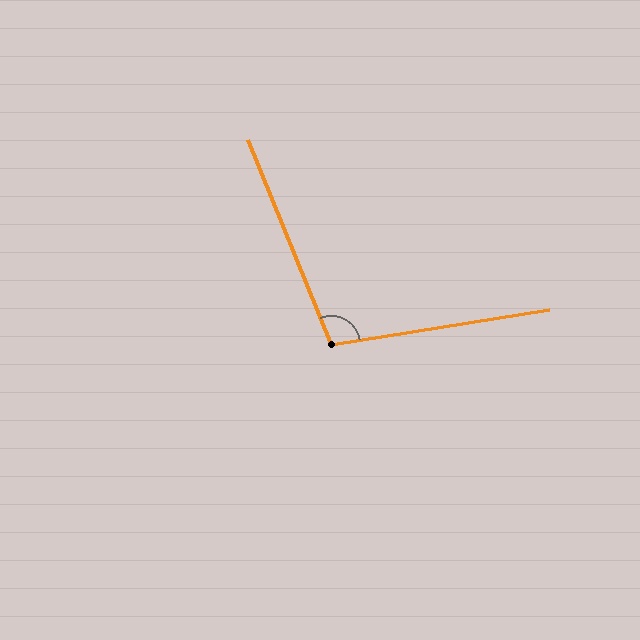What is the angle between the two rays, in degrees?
Approximately 103 degrees.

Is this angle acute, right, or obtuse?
It is obtuse.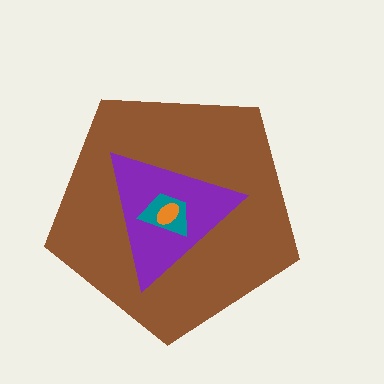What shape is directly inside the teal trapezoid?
The orange ellipse.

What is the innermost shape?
The orange ellipse.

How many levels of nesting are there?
4.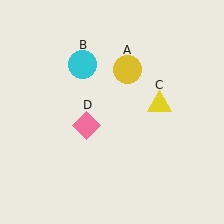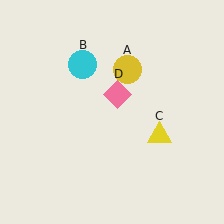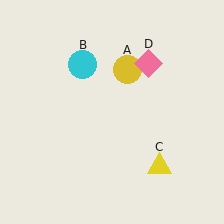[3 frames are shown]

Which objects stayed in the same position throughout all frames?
Yellow circle (object A) and cyan circle (object B) remained stationary.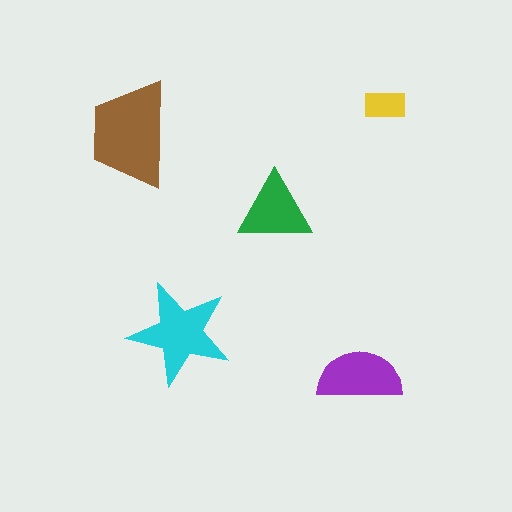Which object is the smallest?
The yellow rectangle.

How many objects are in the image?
There are 5 objects in the image.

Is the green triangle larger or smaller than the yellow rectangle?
Larger.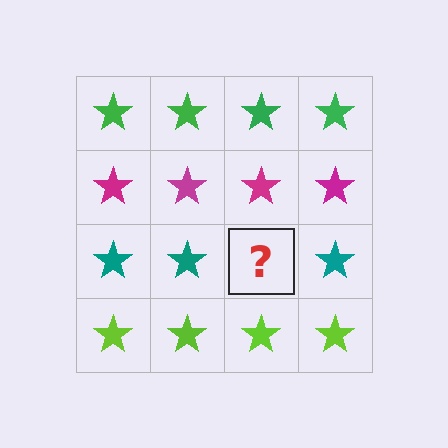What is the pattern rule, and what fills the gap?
The rule is that each row has a consistent color. The gap should be filled with a teal star.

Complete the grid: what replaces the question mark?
The question mark should be replaced with a teal star.